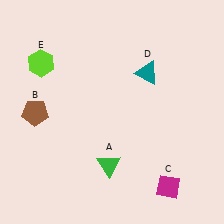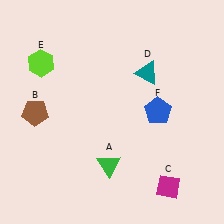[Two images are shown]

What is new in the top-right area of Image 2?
A blue pentagon (F) was added in the top-right area of Image 2.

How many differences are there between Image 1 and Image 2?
There is 1 difference between the two images.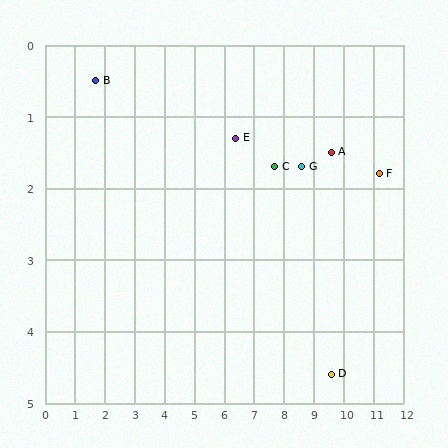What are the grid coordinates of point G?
Point G is at approximately (8.6, 1.7).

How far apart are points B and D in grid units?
Points B and D are about 8.9 grid units apart.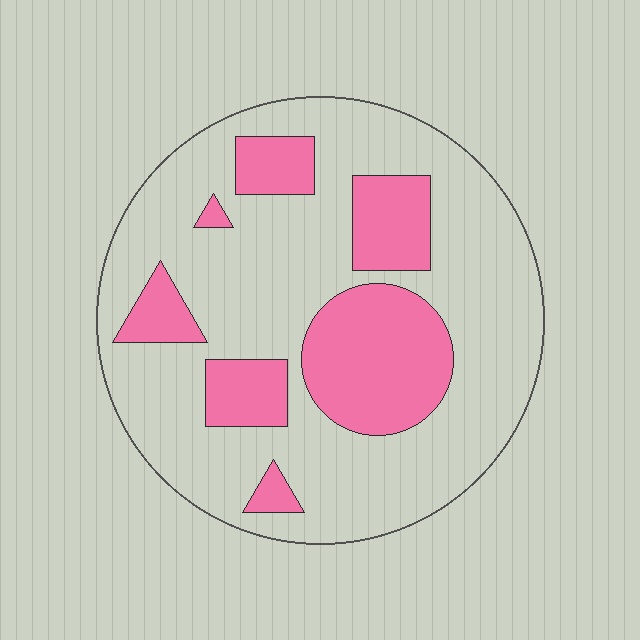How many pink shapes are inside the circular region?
7.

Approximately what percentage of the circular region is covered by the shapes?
Approximately 25%.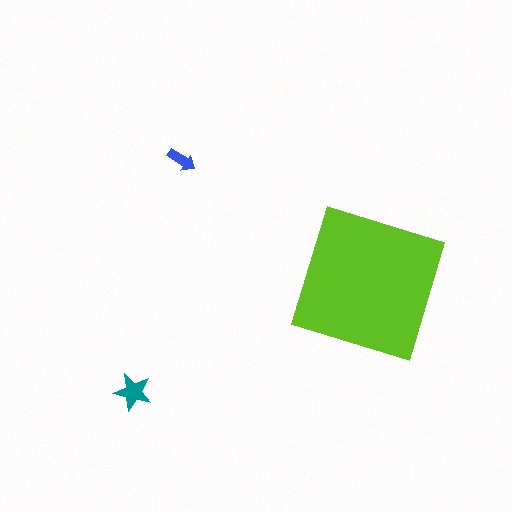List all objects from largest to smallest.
The lime square, the teal star, the blue arrow.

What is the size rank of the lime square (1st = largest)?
1st.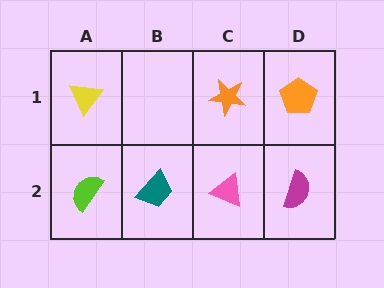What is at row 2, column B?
A teal trapezoid.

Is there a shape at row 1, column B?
No, that cell is empty.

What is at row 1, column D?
An orange pentagon.